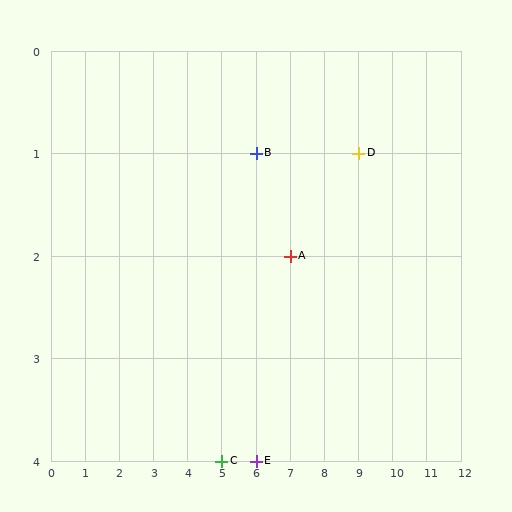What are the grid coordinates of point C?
Point C is at grid coordinates (5, 4).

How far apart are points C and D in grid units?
Points C and D are 4 columns and 3 rows apart (about 5.0 grid units diagonally).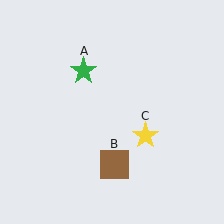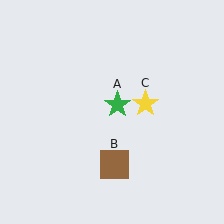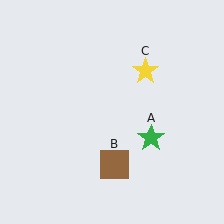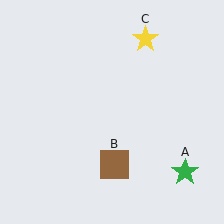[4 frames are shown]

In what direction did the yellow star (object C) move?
The yellow star (object C) moved up.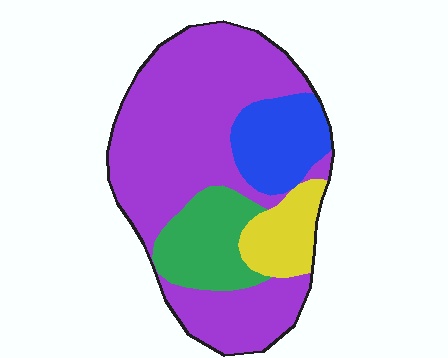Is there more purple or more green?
Purple.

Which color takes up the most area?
Purple, at roughly 60%.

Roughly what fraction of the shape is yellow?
Yellow takes up about one tenth (1/10) of the shape.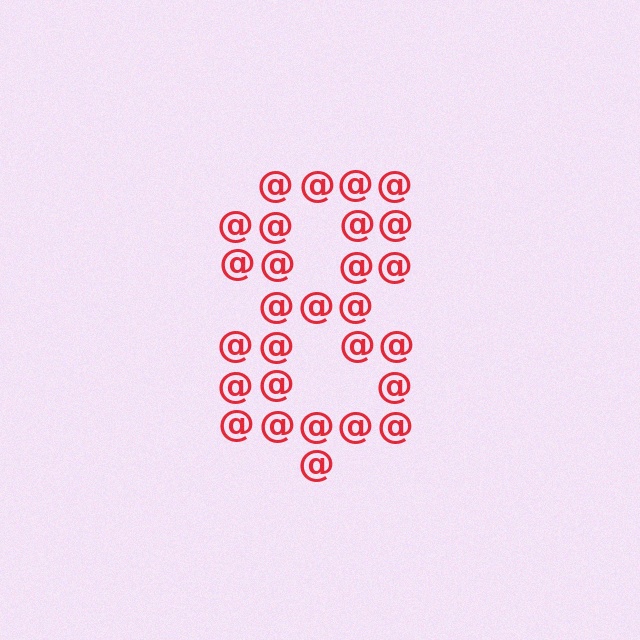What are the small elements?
The small elements are at signs.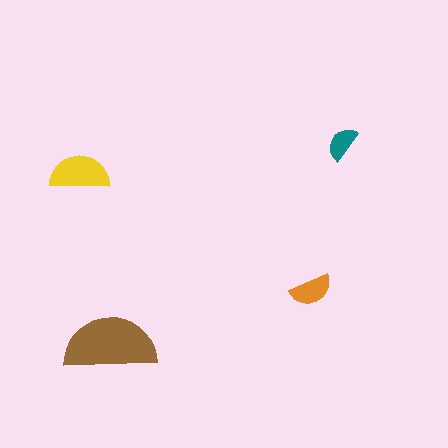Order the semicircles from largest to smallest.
the brown one, the yellow one, the orange one, the teal one.